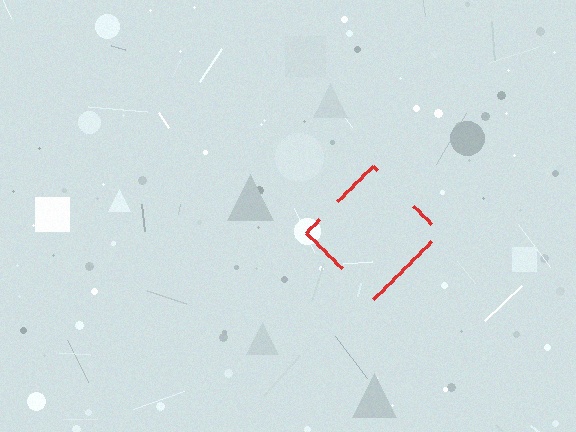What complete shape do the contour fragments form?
The contour fragments form a diamond.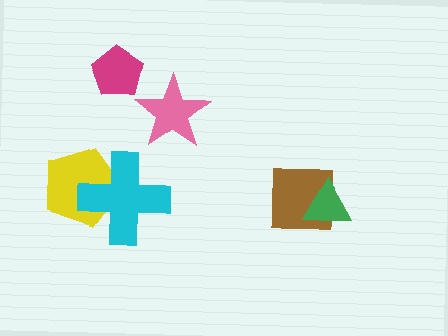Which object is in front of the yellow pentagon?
The cyan cross is in front of the yellow pentagon.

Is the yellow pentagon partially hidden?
Yes, it is partially covered by another shape.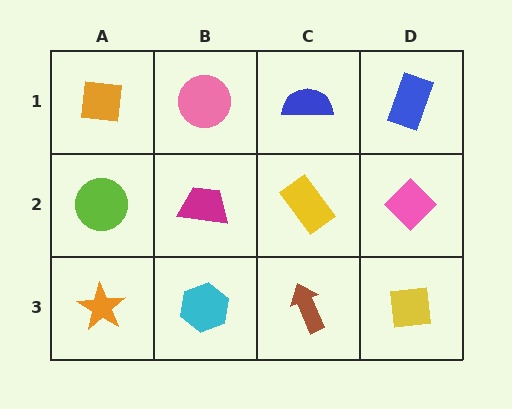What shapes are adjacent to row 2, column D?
A blue rectangle (row 1, column D), a yellow square (row 3, column D), a yellow rectangle (row 2, column C).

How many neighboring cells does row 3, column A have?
2.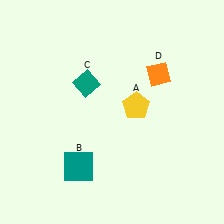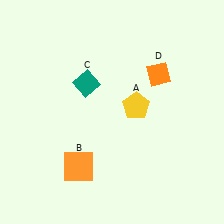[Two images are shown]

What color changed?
The square (B) changed from teal in Image 1 to orange in Image 2.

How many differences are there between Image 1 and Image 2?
There is 1 difference between the two images.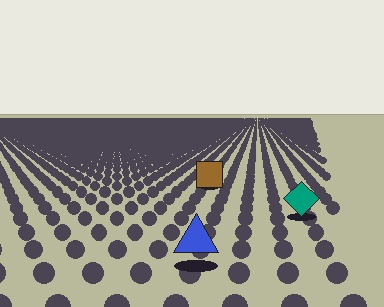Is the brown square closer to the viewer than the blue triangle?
No. The blue triangle is closer — you can tell from the texture gradient: the ground texture is coarser near it.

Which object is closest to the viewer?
The blue triangle is closest. The texture marks near it are larger and more spread out.